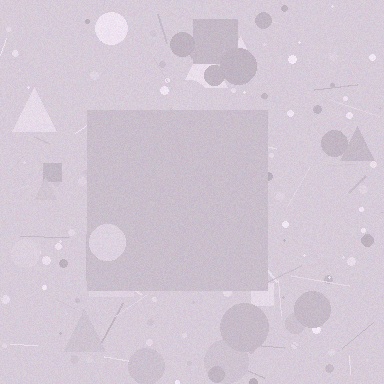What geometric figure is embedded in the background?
A square is embedded in the background.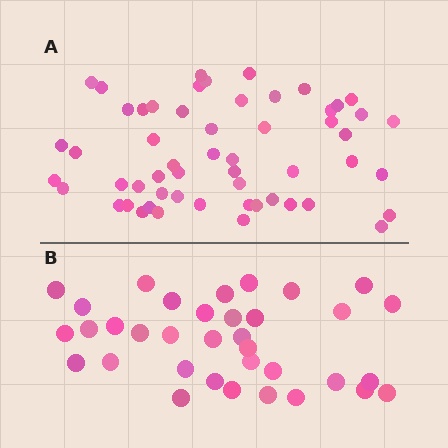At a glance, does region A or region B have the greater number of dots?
Region A (the top region) has more dots.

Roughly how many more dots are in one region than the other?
Region A has approximately 20 more dots than region B.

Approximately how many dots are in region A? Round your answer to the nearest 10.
About 60 dots. (The exact count is 55, which rounds to 60.)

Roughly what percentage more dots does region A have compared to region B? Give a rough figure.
About 55% more.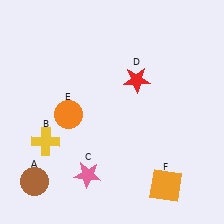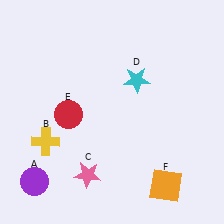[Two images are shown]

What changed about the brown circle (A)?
In Image 1, A is brown. In Image 2, it changed to purple.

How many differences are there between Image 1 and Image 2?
There are 3 differences between the two images.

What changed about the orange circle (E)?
In Image 1, E is orange. In Image 2, it changed to red.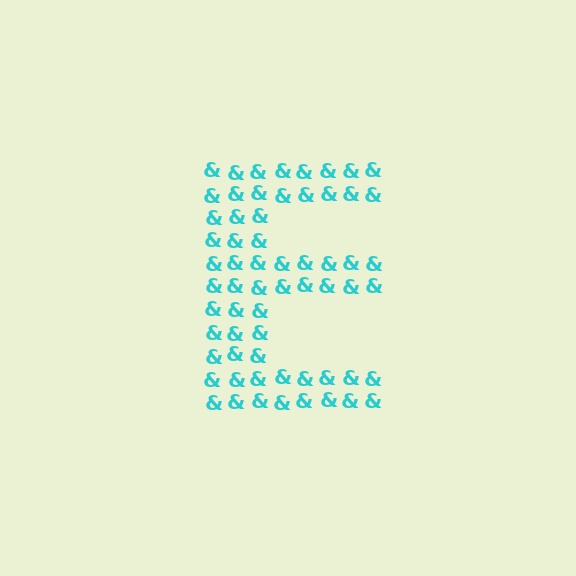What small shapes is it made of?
It is made of small ampersands.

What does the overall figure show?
The overall figure shows the letter E.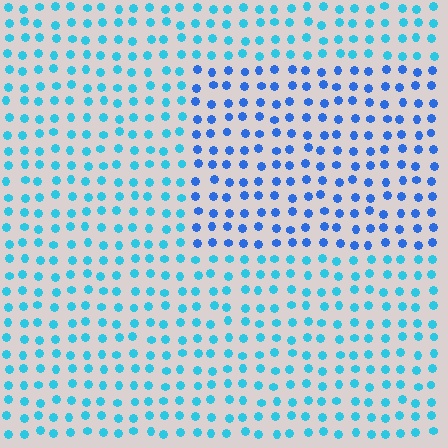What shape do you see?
I see a rectangle.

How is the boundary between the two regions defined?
The boundary is defined purely by a slight shift in hue (about 30 degrees). Spacing, size, and orientation are identical on both sides.